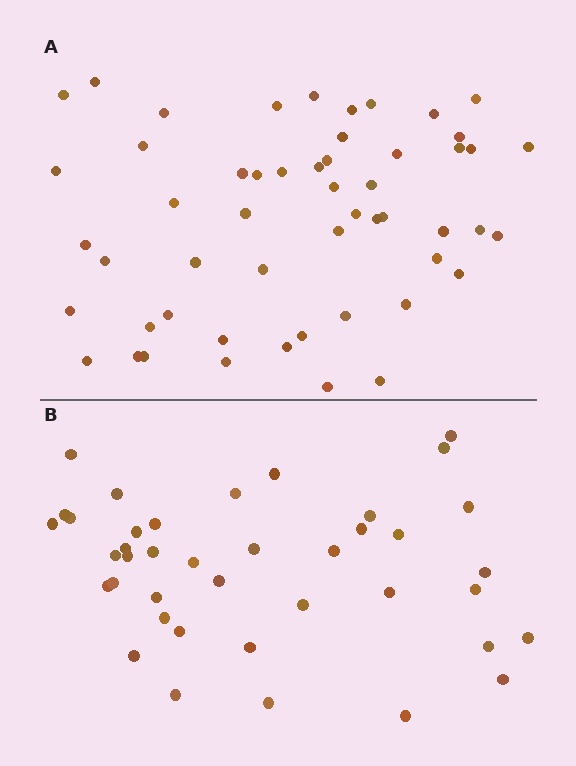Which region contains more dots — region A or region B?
Region A (the top region) has more dots.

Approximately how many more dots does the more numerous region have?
Region A has approximately 15 more dots than region B.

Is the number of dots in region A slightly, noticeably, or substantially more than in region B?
Region A has noticeably more, but not dramatically so. The ratio is roughly 1.3 to 1.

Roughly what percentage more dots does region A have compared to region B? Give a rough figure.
About 30% more.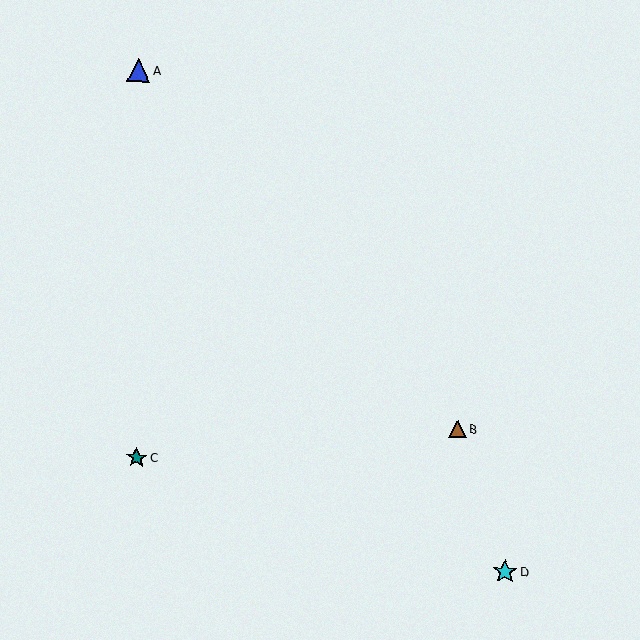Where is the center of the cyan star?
The center of the cyan star is at (505, 572).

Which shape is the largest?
The cyan star (labeled D) is the largest.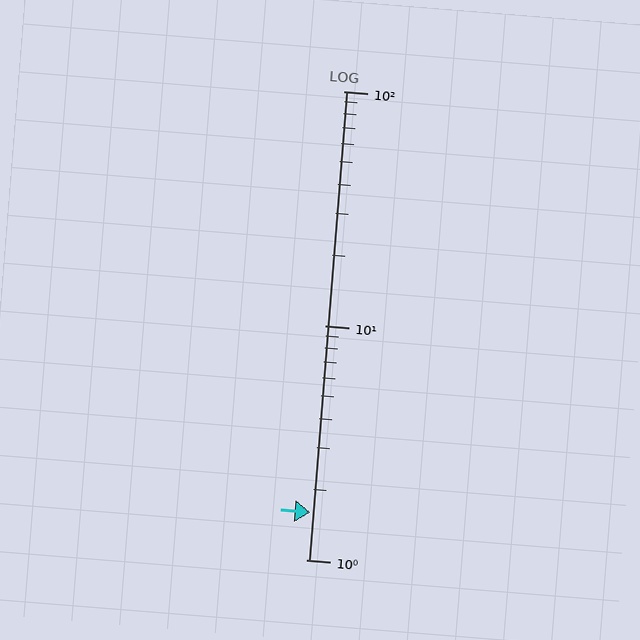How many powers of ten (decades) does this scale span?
The scale spans 2 decades, from 1 to 100.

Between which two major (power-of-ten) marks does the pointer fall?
The pointer is between 1 and 10.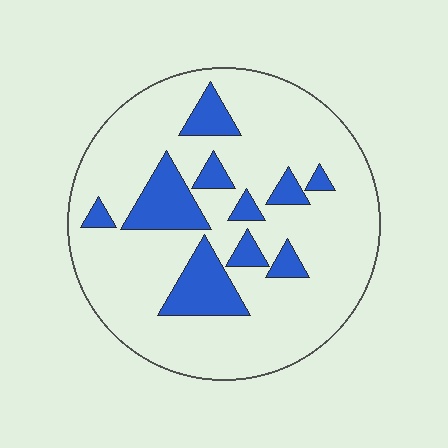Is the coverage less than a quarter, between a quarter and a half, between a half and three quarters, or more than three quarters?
Less than a quarter.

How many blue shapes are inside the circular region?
10.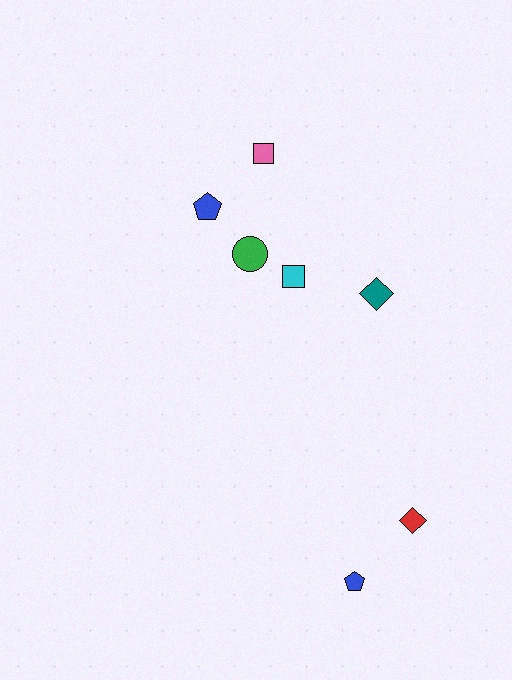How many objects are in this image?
There are 7 objects.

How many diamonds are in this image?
There are 2 diamonds.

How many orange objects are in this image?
There are no orange objects.